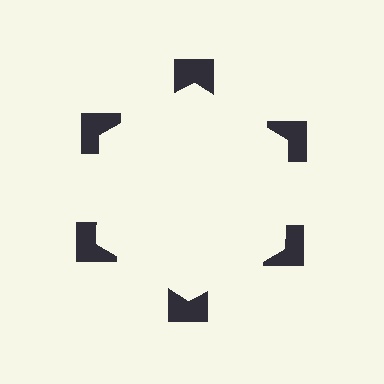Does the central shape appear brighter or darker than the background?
It typically appears slightly brighter than the background, even though no actual brightness change is drawn.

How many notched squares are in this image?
There are 6 — one at each vertex of the illusory hexagon.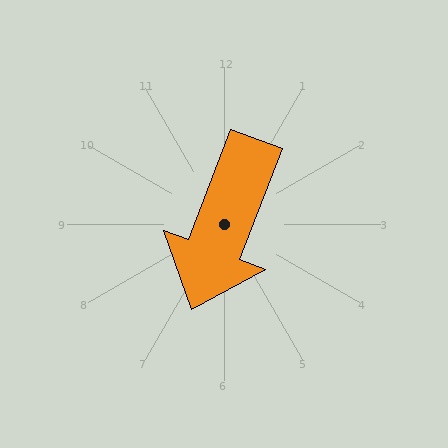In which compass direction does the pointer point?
South.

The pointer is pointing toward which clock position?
Roughly 7 o'clock.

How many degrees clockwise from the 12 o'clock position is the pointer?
Approximately 201 degrees.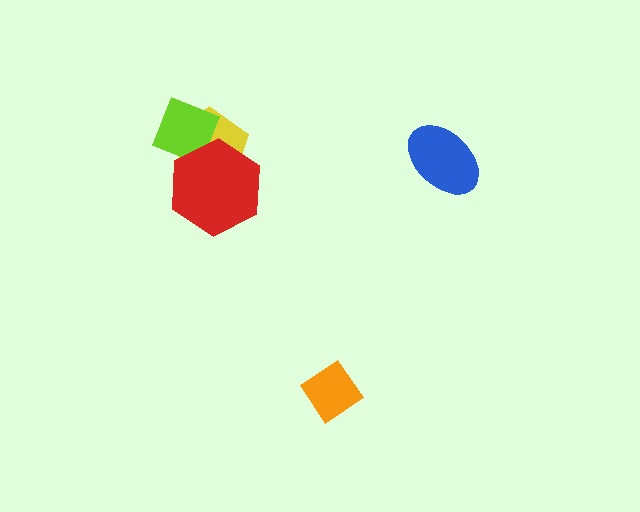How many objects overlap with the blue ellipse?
0 objects overlap with the blue ellipse.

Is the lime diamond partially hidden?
Yes, it is partially covered by another shape.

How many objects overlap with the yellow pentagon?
2 objects overlap with the yellow pentagon.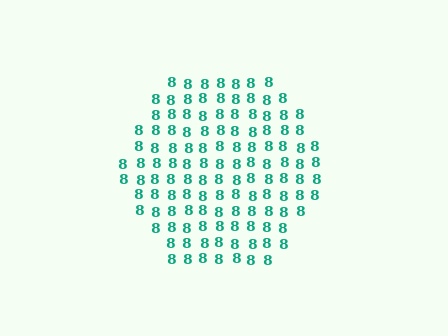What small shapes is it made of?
It is made of small digit 8's.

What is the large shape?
The large shape is a hexagon.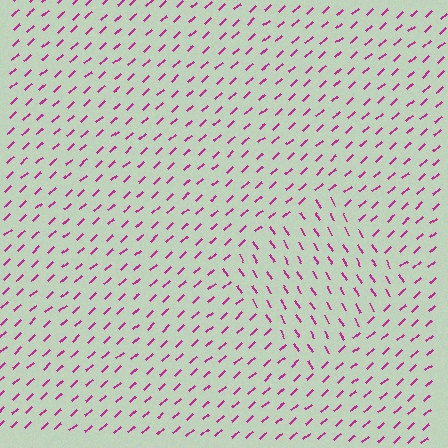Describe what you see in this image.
The image is filled with small magenta line segments. A diamond region in the image has lines oriented differently from the surrounding lines, creating a visible texture boundary.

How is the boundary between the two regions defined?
The boundary is defined purely by a change in line orientation (approximately 79 degrees difference). All lines are the same color and thickness.